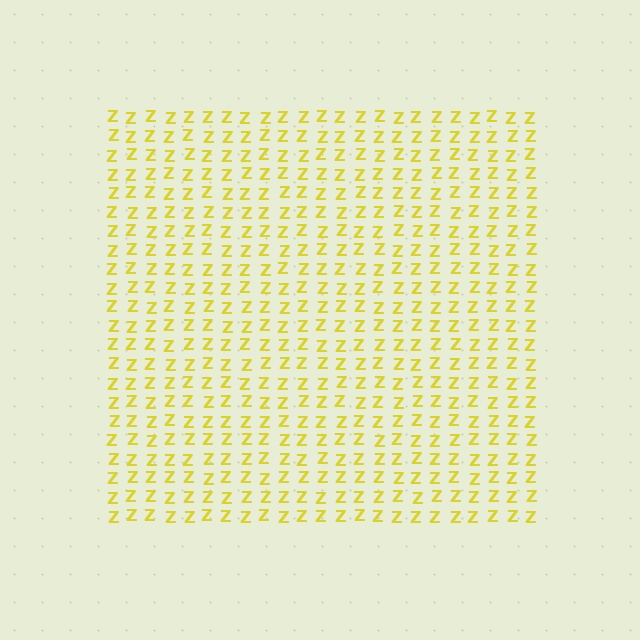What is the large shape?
The large shape is a square.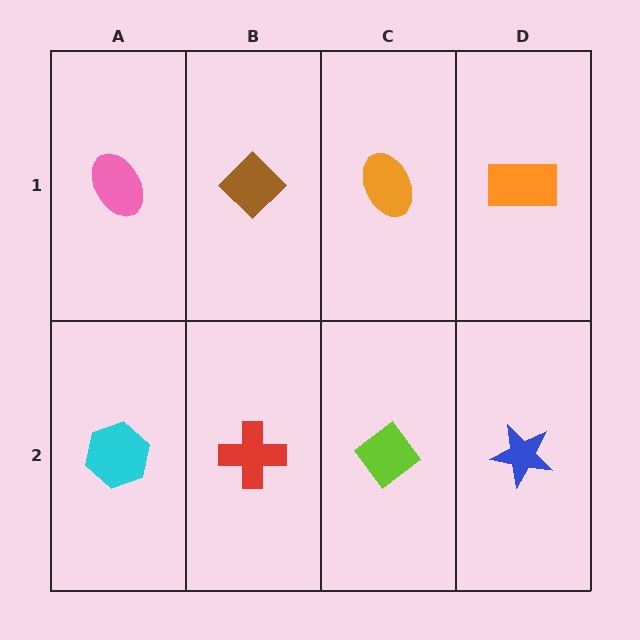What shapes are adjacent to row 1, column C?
A lime diamond (row 2, column C), a brown diamond (row 1, column B), an orange rectangle (row 1, column D).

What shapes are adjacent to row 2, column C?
An orange ellipse (row 1, column C), a red cross (row 2, column B), a blue star (row 2, column D).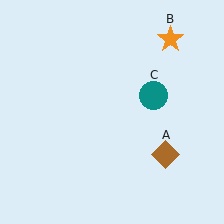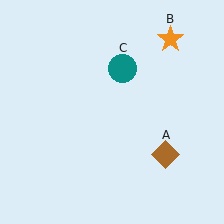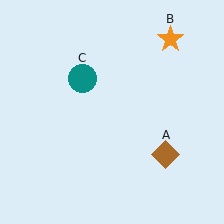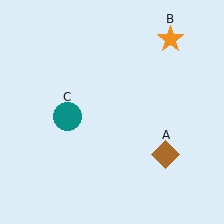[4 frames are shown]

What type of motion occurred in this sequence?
The teal circle (object C) rotated counterclockwise around the center of the scene.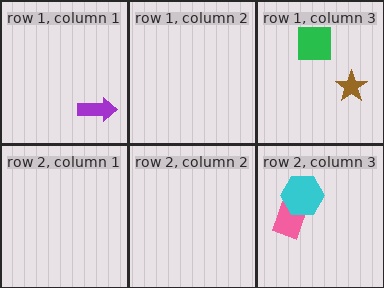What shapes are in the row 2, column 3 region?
The pink rectangle, the cyan hexagon.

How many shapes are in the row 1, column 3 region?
2.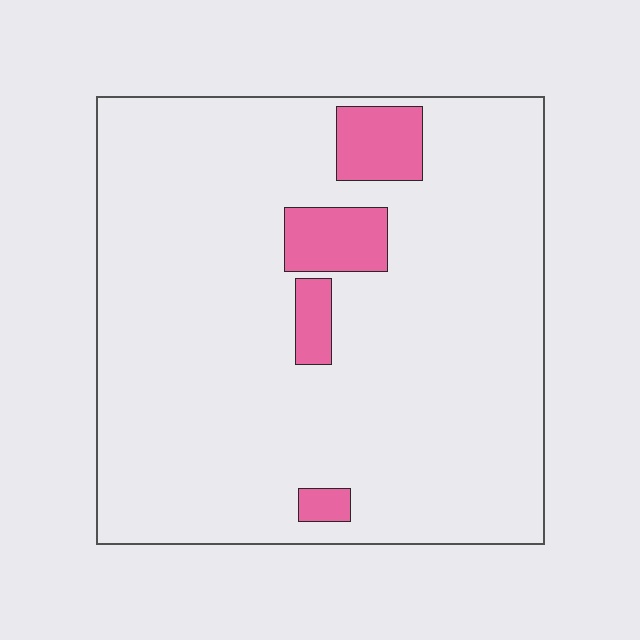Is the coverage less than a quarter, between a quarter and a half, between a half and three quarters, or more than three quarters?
Less than a quarter.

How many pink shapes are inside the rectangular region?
4.